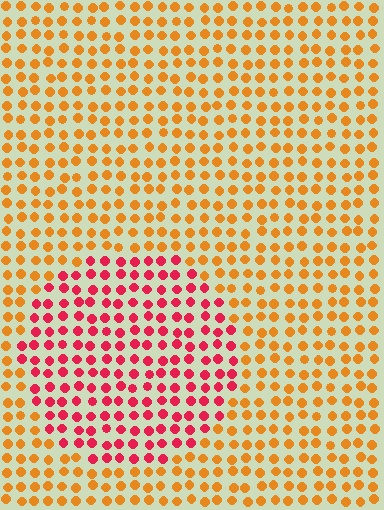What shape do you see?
I see a circle.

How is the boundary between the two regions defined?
The boundary is defined purely by a slight shift in hue (about 47 degrees). Spacing, size, and orientation are identical on both sides.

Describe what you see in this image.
The image is filled with small orange elements in a uniform arrangement. A circle-shaped region is visible where the elements are tinted to a slightly different hue, forming a subtle color boundary.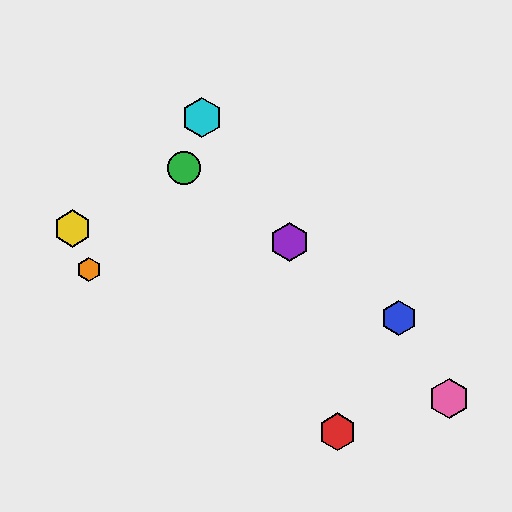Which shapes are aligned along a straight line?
The blue hexagon, the green circle, the purple hexagon are aligned along a straight line.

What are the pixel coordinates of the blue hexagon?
The blue hexagon is at (399, 318).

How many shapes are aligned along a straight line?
3 shapes (the blue hexagon, the green circle, the purple hexagon) are aligned along a straight line.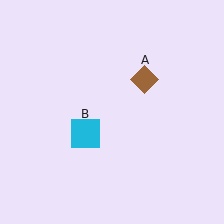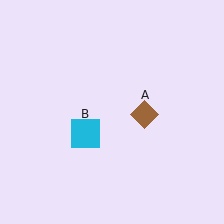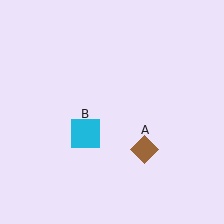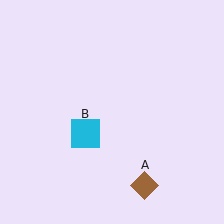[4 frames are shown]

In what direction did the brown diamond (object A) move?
The brown diamond (object A) moved down.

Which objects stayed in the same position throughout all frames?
Cyan square (object B) remained stationary.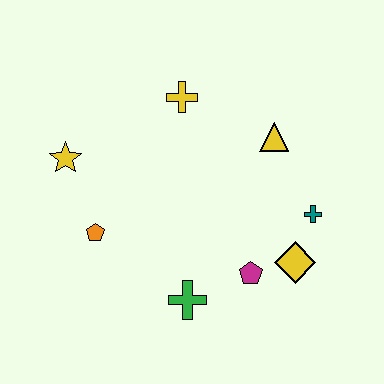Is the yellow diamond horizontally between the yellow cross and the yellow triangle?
No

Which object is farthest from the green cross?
The yellow cross is farthest from the green cross.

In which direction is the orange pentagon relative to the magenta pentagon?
The orange pentagon is to the left of the magenta pentagon.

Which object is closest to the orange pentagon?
The yellow star is closest to the orange pentagon.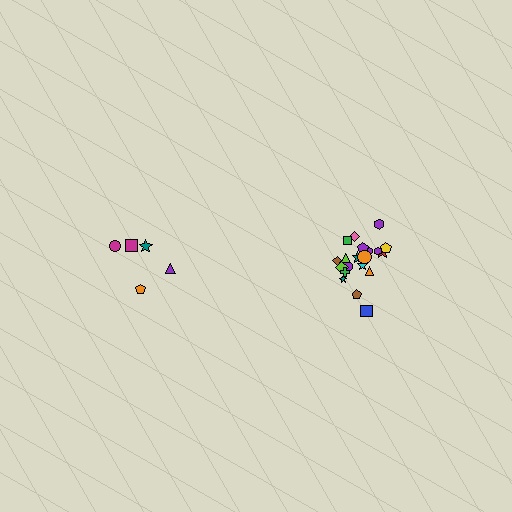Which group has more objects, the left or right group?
The right group.